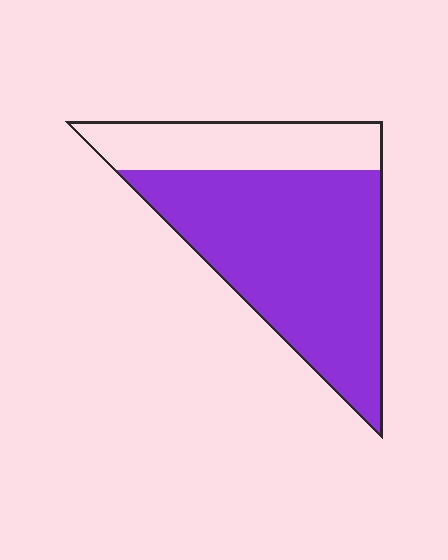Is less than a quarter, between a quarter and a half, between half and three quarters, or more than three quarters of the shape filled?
Between half and three quarters.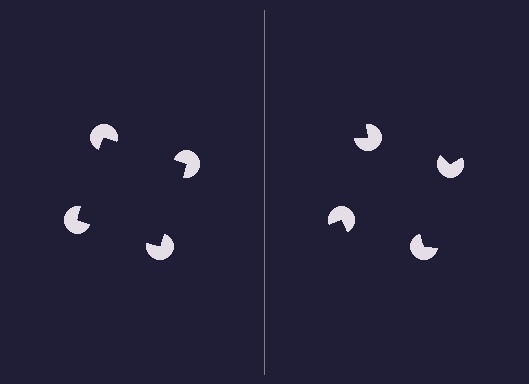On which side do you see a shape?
An illusory square appears on the left side. On the right side the wedge cuts are rotated, so no coherent shape forms.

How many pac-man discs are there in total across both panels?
8 — 4 on each side.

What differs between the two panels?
The pac-man discs are positioned identically on both sides; only the wedge orientations differ. On the left they align to a square; on the right they are misaligned.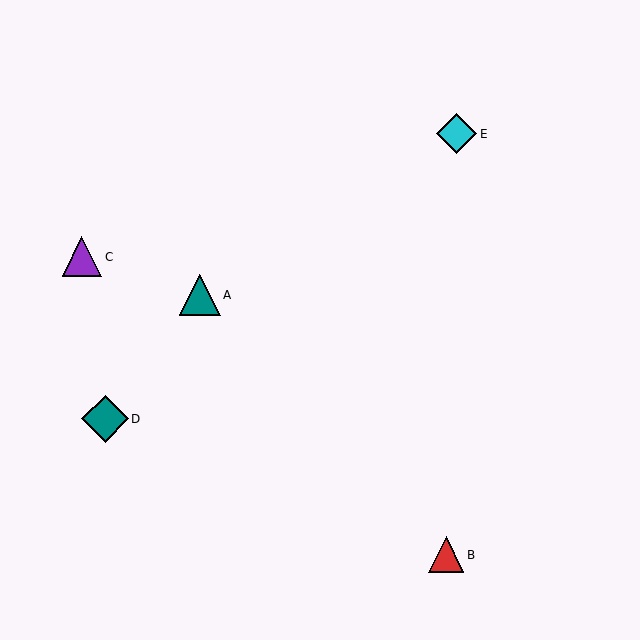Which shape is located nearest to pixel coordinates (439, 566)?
The red triangle (labeled B) at (446, 555) is nearest to that location.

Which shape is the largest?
The teal diamond (labeled D) is the largest.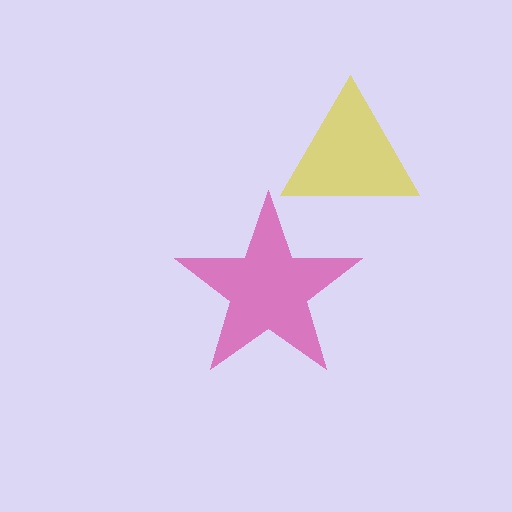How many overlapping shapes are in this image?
There are 2 overlapping shapes in the image.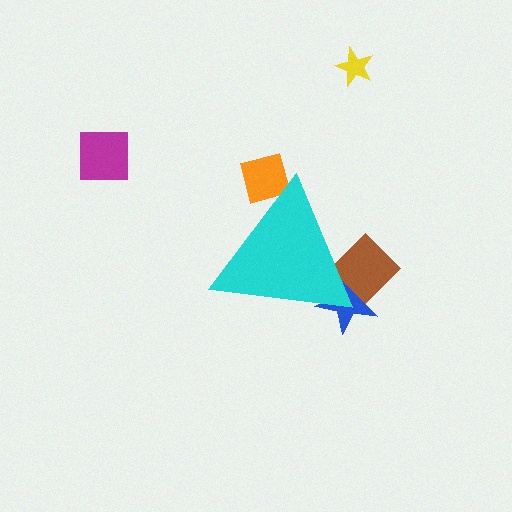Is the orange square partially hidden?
Yes, the orange square is partially hidden behind the cyan triangle.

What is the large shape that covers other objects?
A cyan triangle.